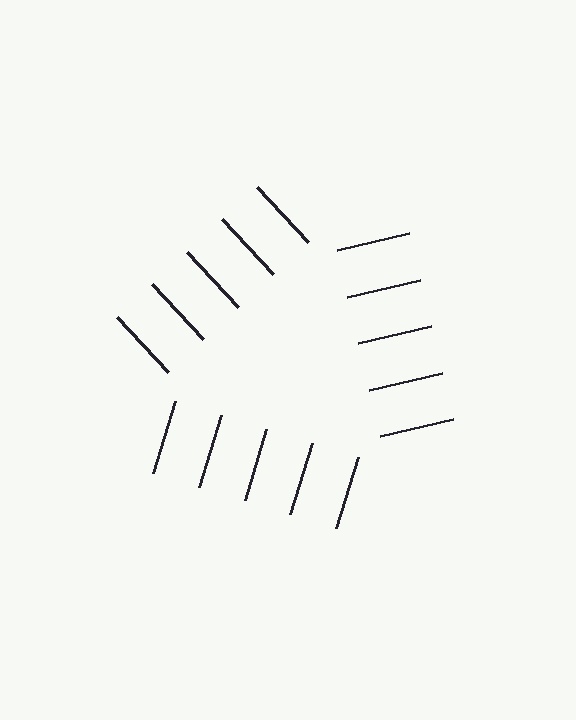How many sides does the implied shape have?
3 sides — the line-ends trace a triangle.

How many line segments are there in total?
15 — 5 along each of the 3 edges.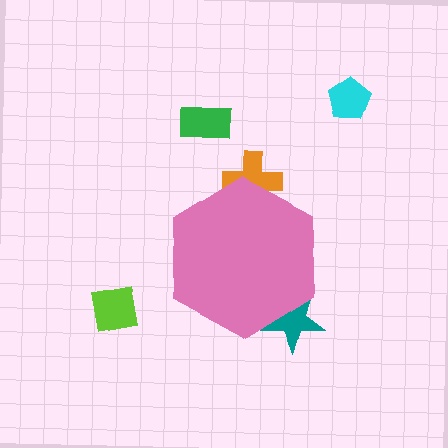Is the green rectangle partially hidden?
No, the green rectangle is fully visible.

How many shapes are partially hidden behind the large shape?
2 shapes are partially hidden.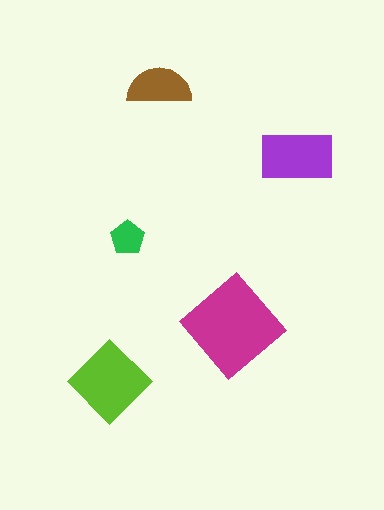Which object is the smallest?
The green pentagon.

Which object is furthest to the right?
The purple rectangle is rightmost.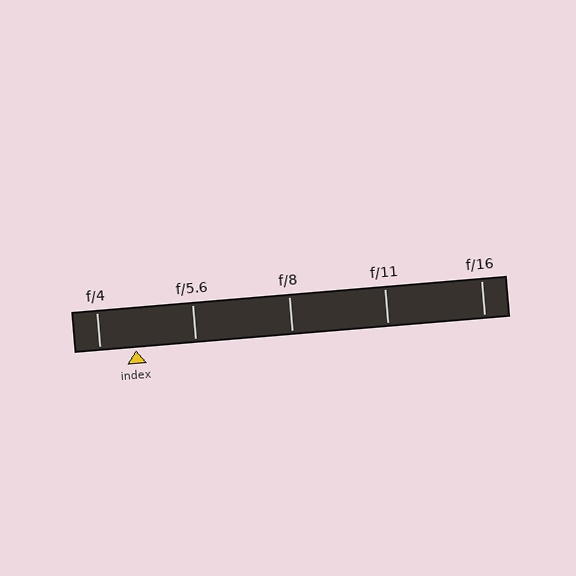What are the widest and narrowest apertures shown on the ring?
The widest aperture shown is f/4 and the narrowest is f/16.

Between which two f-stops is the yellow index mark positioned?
The index mark is between f/4 and f/5.6.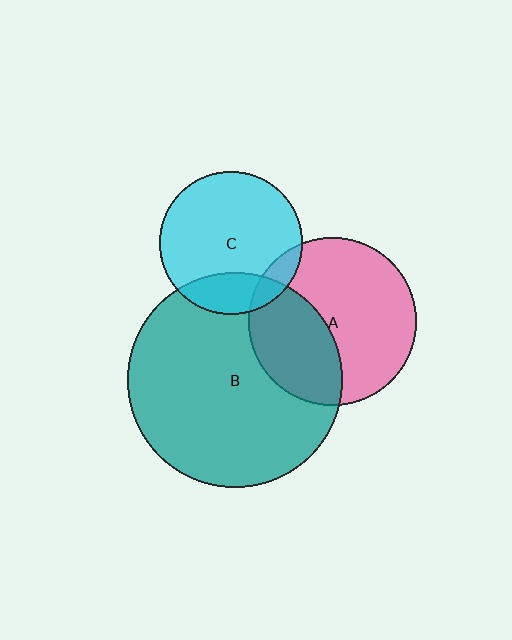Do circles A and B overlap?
Yes.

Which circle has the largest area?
Circle B (teal).